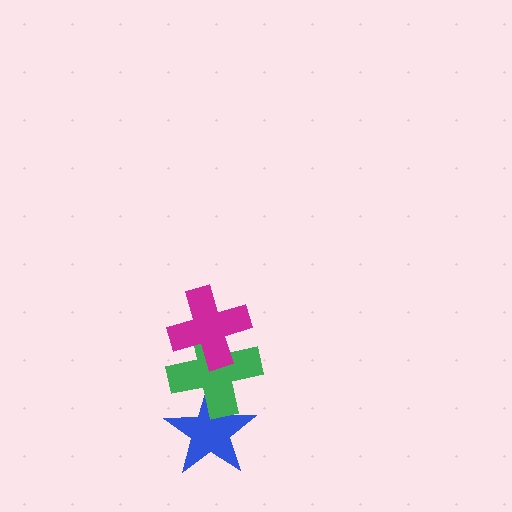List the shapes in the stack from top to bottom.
From top to bottom: the magenta cross, the green cross, the blue star.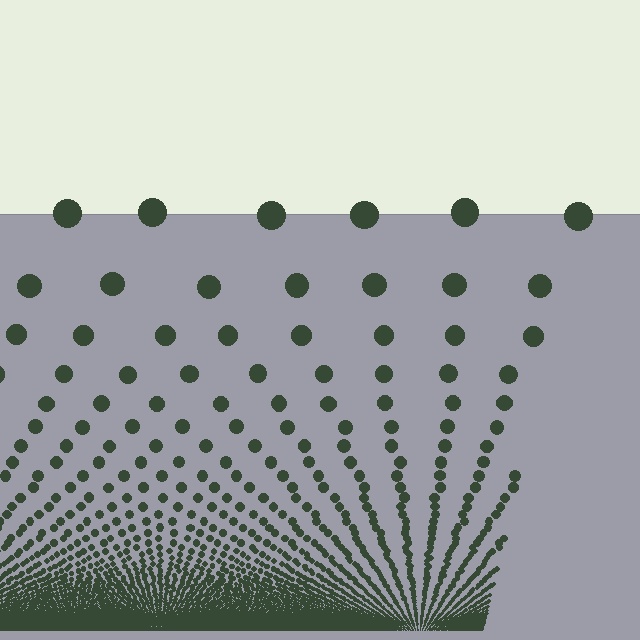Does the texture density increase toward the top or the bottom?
Density increases toward the bottom.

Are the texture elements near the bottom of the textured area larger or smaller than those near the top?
Smaller. The gradient is inverted — elements near the bottom are smaller and denser.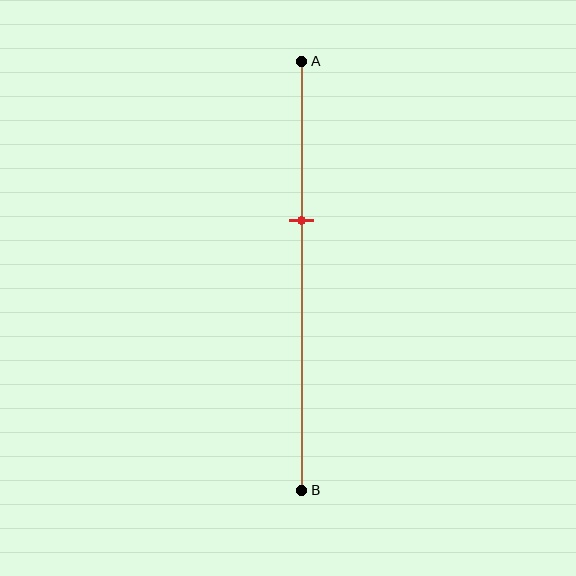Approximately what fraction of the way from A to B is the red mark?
The red mark is approximately 35% of the way from A to B.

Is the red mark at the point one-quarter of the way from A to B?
No, the mark is at about 35% from A, not at the 25% one-quarter point.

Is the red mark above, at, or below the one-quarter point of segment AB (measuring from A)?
The red mark is below the one-quarter point of segment AB.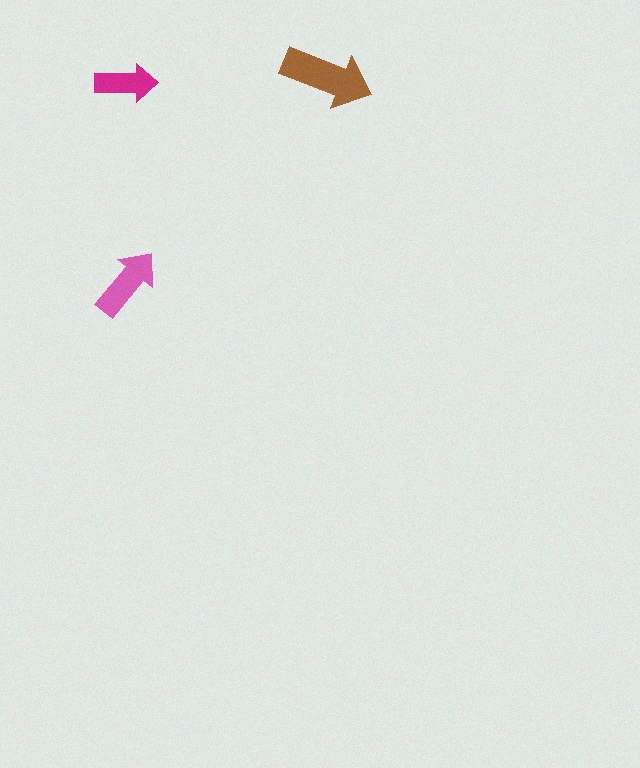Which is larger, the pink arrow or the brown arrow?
The brown one.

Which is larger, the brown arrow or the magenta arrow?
The brown one.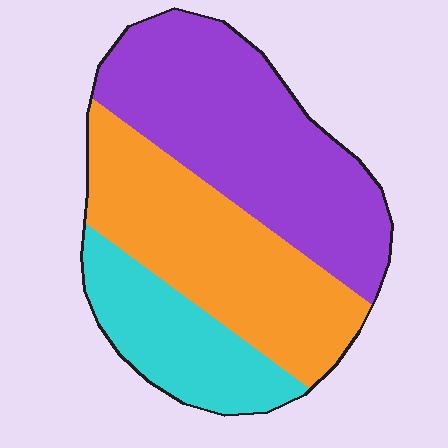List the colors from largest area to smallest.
From largest to smallest: purple, orange, cyan.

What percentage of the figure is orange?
Orange covers roughly 35% of the figure.